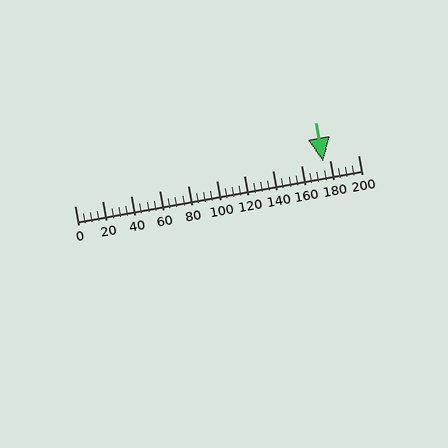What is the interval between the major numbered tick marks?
The major tick marks are spaced 20 units apart.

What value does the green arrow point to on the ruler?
The green arrow points to approximately 175.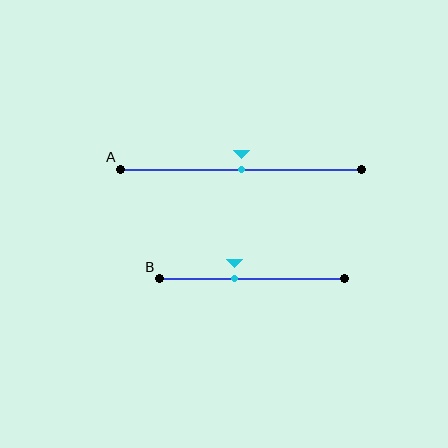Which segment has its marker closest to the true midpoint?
Segment A has its marker closest to the true midpoint.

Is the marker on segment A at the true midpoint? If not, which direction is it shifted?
Yes, the marker on segment A is at the true midpoint.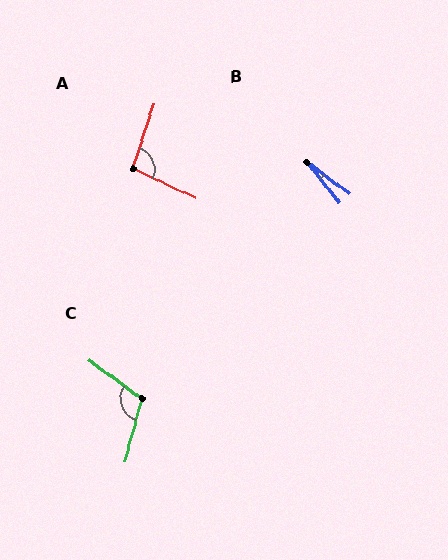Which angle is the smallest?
B, at approximately 15 degrees.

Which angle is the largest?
C, at approximately 111 degrees.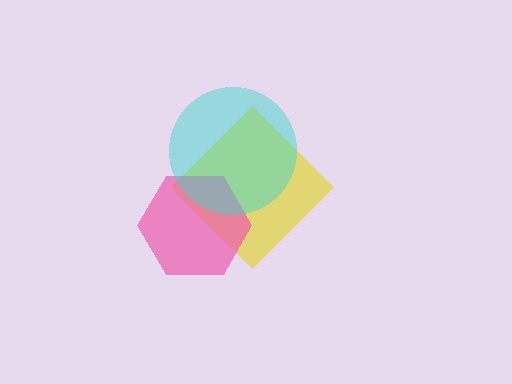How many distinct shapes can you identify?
There are 3 distinct shapes: a yellow diamond, a pink hexagon, a cyan circle.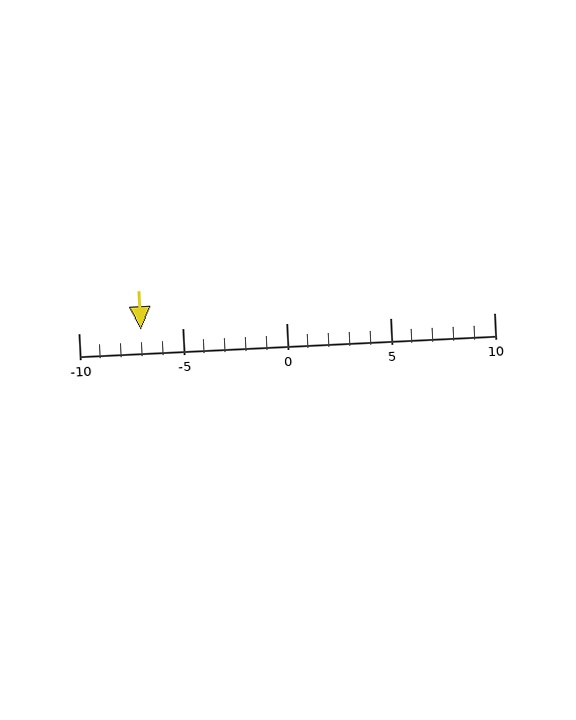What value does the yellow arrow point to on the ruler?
The yellow arrow points to approximately -7.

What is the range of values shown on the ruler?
The ruler shows values from -10 to 10.